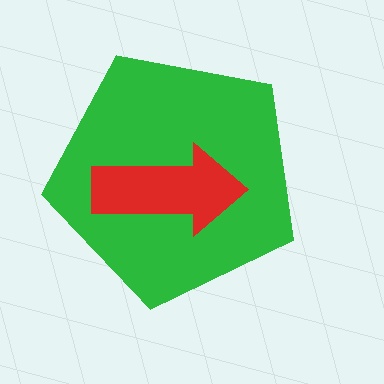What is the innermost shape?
The red arrow.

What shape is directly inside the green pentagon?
The red arrow.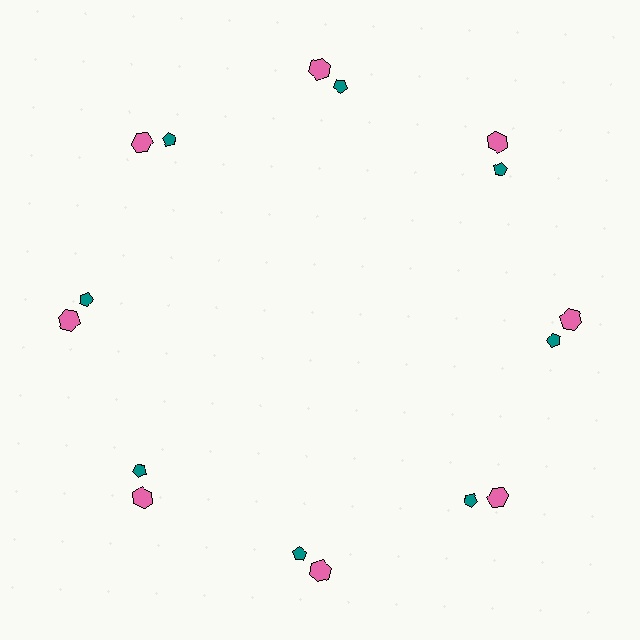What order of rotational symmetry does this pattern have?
This pattern has 8-fold rotational symmetry.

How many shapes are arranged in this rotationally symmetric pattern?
There are 16 shapes, arranged in 8 groups of 2.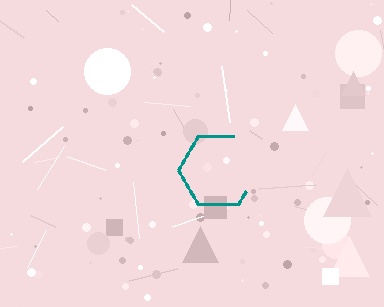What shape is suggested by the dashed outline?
The dashed outline suggests a hexagon.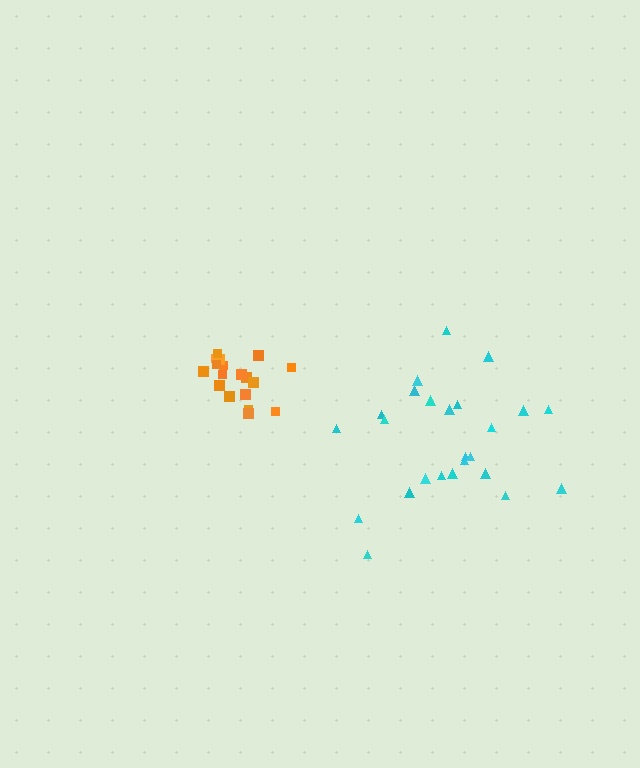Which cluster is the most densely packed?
Orange.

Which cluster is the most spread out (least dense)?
Cyan.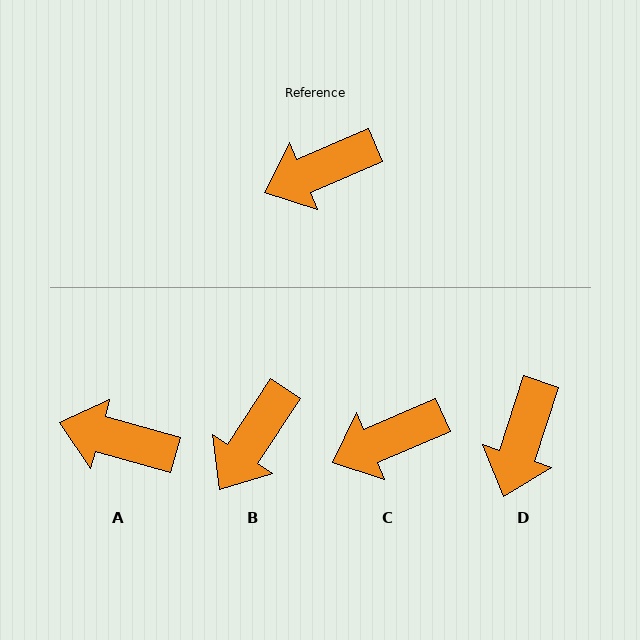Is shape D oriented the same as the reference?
No, it is off by about 49 degrees.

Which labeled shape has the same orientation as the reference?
C.